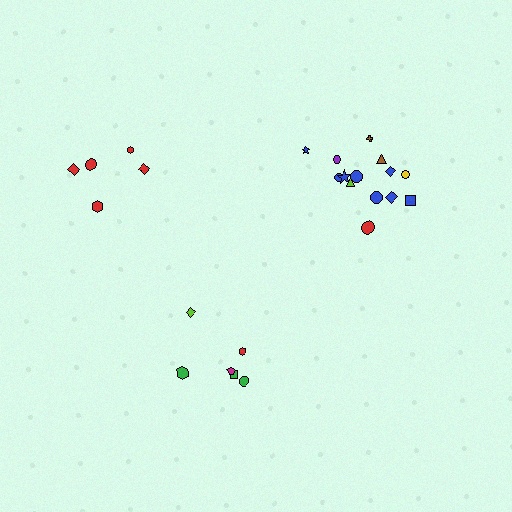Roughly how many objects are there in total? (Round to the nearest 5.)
Roughly 25 objects in total.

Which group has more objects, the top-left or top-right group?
The top-right group.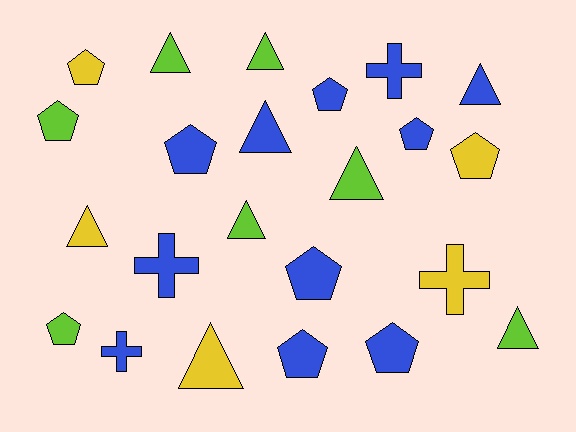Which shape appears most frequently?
Pentagon, with 10 objects.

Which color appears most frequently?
Blue, with 11 objects.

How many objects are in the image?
There are 23 objects.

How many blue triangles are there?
There are 2 blue triangles.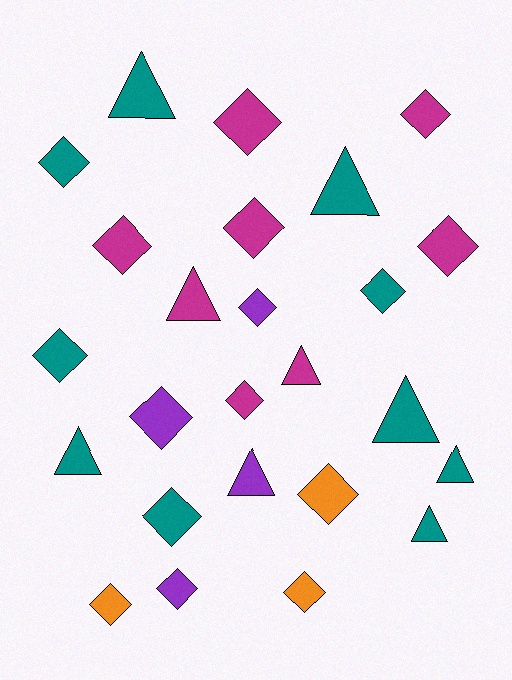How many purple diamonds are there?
There are 3 purple diamonds.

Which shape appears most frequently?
Diamond, with 16 objects.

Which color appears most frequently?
Teal, with 10 objects.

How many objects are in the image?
There are 25 objects.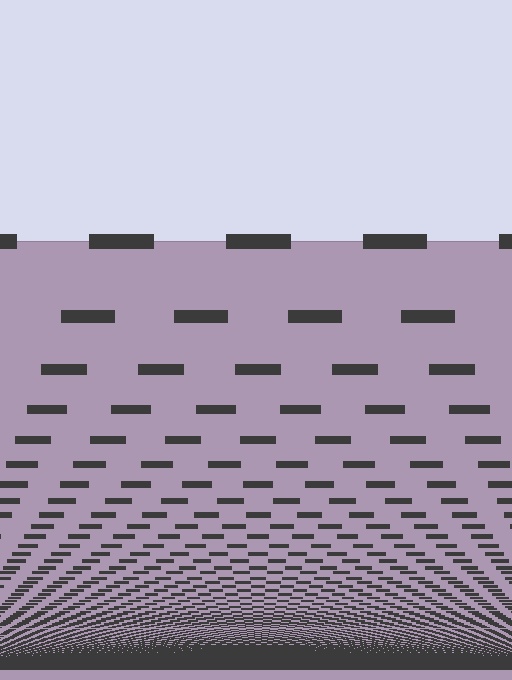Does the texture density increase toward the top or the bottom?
Density increases toward the bottom.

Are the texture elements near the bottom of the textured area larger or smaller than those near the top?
Smaller. The gradient is inverted — elements near the bottom are smaller and denser.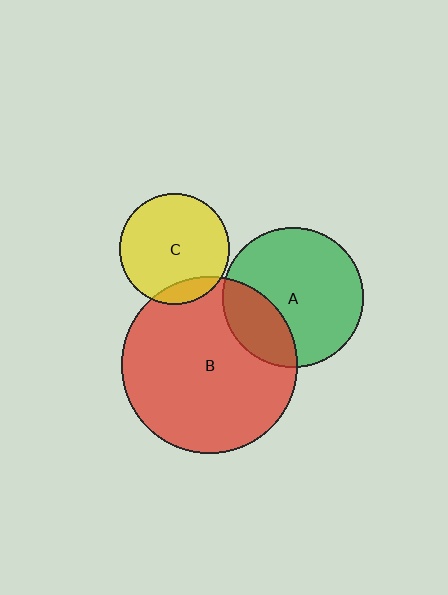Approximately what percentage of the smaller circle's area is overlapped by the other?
Approximately 25%.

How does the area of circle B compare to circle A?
Approximately 1.6 times.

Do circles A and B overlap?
Yes.